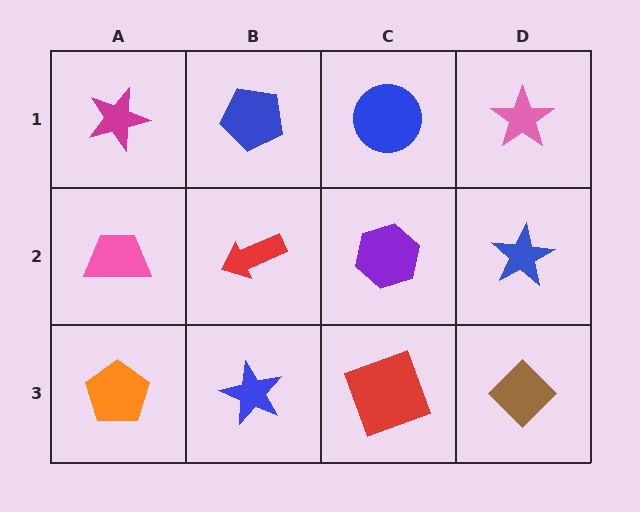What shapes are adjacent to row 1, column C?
A purple hexagon (row 2, column C), a blue pentagon (row 1, column B), a pink star (row 1, column D).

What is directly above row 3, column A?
A pink trapezoid.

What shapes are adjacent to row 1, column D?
A blue star (row 2, column D), a blue circle (row 1, column C).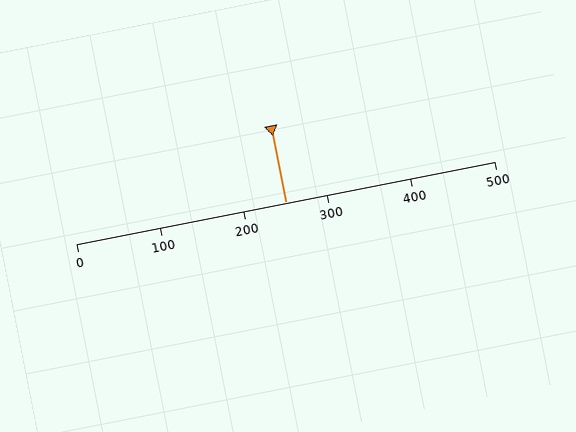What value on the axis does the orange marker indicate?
The marker indicates approximately 250.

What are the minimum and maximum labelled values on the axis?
The axis runs from 0 to 500.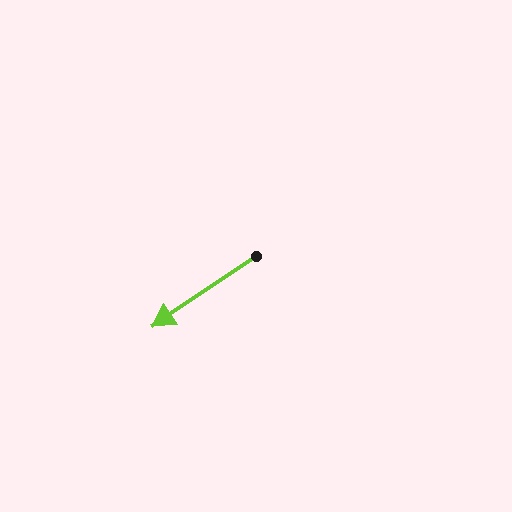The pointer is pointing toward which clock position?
Roughly 8 o'clock.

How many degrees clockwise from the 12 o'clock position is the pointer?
Approximately 236 degrees.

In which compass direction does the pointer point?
Southwest.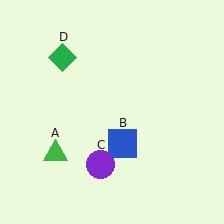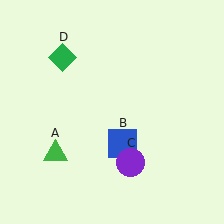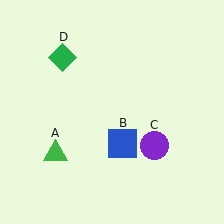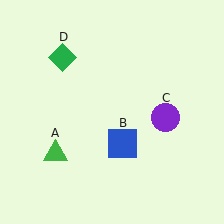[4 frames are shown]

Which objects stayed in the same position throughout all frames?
Green triangle (object A) and blue square (object B) and green diamond (object D) remained stationary.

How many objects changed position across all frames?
1 object changed position: purple circle (object C).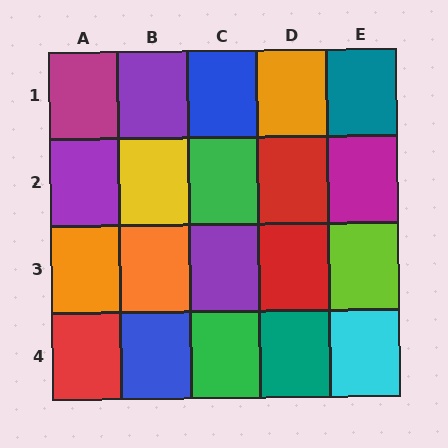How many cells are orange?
3 cells are orange.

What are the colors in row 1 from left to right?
Magenta, purple, blue, orange, teal.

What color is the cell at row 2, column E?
Magenta.